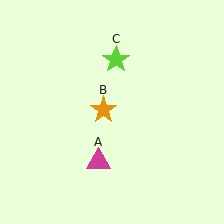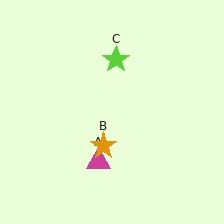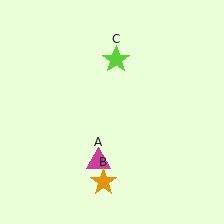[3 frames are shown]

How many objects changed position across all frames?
1 object changed position: orange star (object B).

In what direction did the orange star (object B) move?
The orange star (object B) moved down.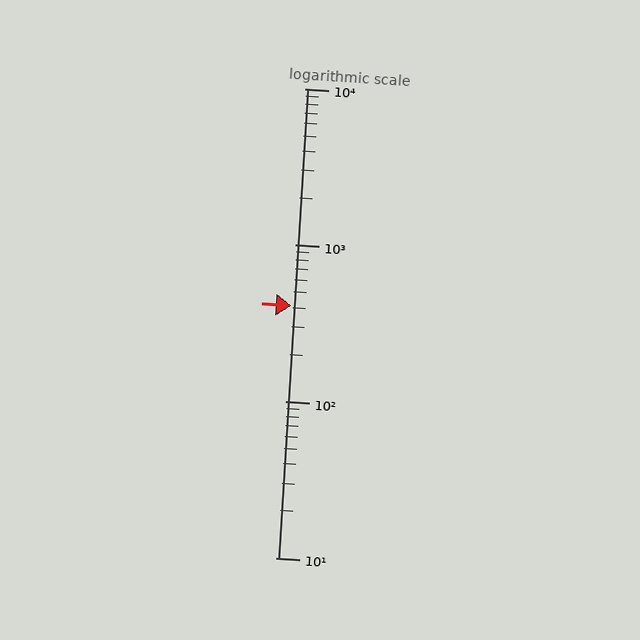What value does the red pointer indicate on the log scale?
The pointer indicates approximately 410.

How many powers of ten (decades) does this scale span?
The scale spans 3 decades, from 10 to 10000.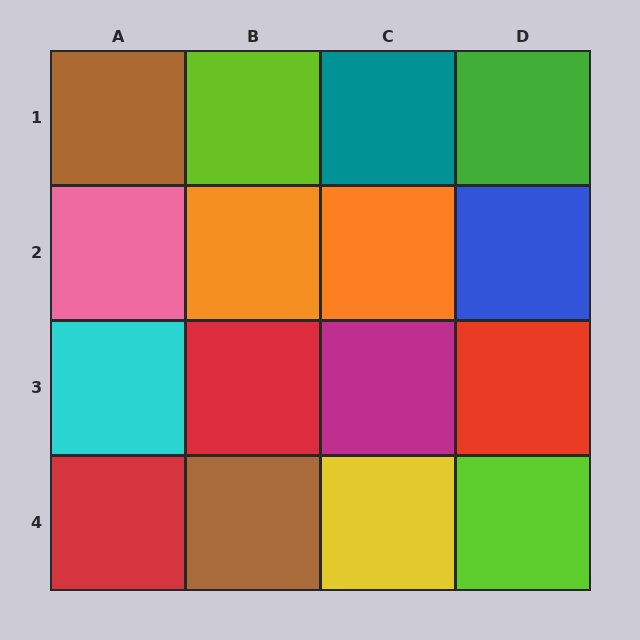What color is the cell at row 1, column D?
Green.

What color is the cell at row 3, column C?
Magenta.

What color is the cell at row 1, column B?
Lime.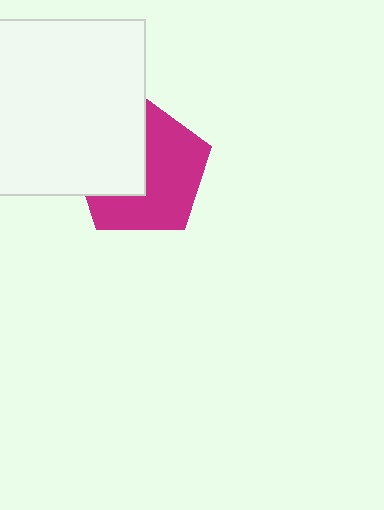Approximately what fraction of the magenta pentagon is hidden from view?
Roughly 41% of the magenta pentagon is hidden behind the white square.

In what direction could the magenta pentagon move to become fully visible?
The magenta pentagon could move right. That would shift it out from behind the white square entirely.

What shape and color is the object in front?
The object in front is a white square.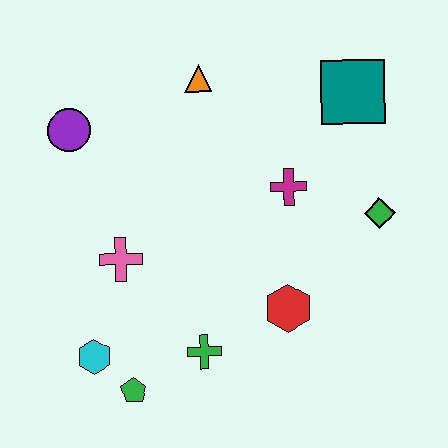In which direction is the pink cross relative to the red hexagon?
The pink cross is to the left of the red hexagon.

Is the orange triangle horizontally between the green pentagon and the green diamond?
Yes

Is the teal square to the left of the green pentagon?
No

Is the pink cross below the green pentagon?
No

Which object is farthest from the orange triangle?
The green pentagon is farthest from the orange triangle.